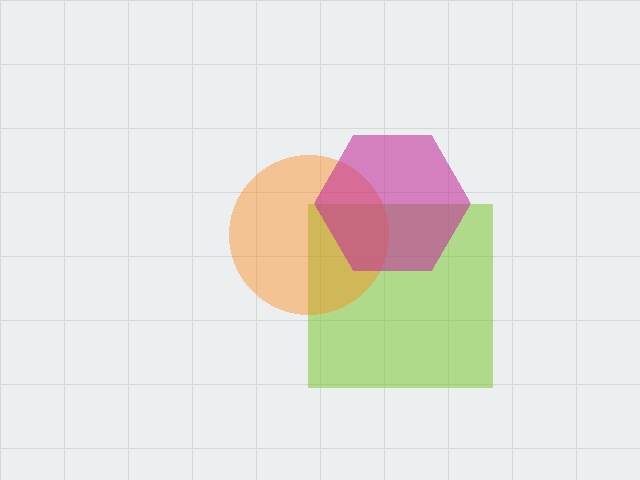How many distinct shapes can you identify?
There are 3 distinct shapes: a lime square, an orange circle, a magenta hexagon.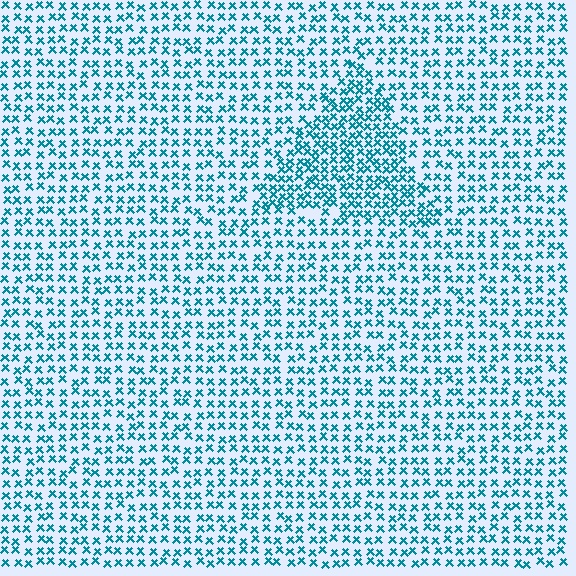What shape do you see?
I see a triangle.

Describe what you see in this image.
The image contains small teal elements arranged at two different densities. A triangle-shaped region is visible where the elements are more densely packed than the surrounding area.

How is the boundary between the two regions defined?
The boundary is defined by a change in element density (approximately 1.7x ratio). All elements are the same color, size, and shape.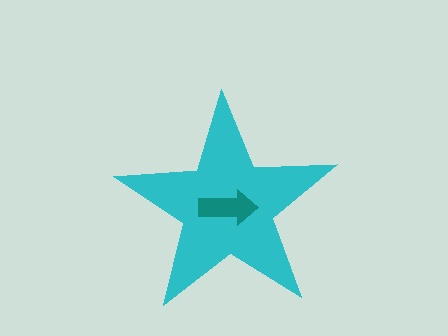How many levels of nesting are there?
2.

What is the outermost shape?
The cyan star.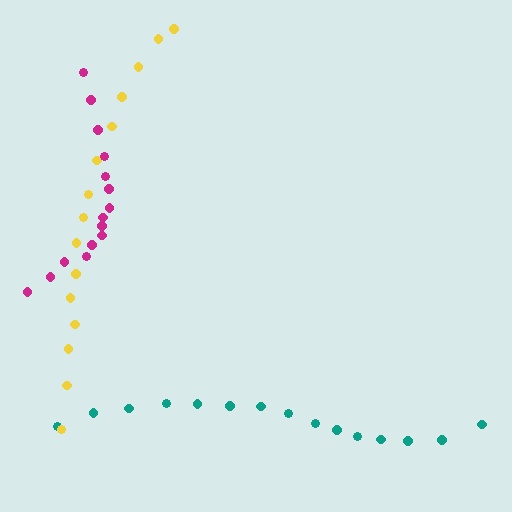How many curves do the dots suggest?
There are 3 distinct paths.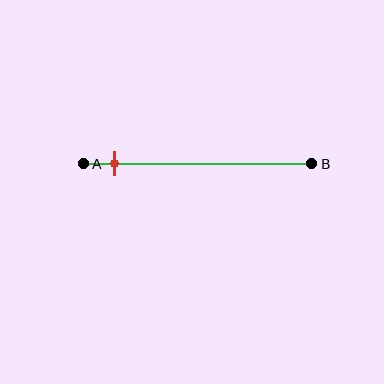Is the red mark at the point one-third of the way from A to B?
No, the mark is at about 15% from A, not at the 33% one-third point.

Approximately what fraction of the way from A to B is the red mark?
The red mark is approximately 15% of the way from A to B.